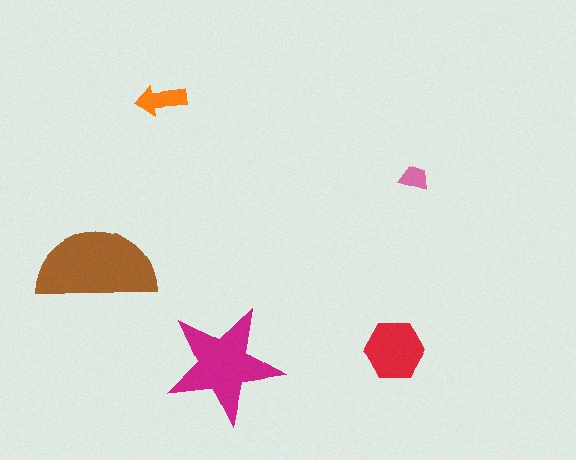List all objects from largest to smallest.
The brown semicircle, the magenta star, the red hexagon, the orange arrow, the pink trapezoid.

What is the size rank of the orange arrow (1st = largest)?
4th.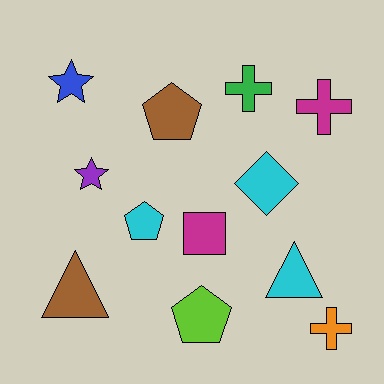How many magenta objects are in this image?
There are 2 magenta objects.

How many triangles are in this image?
There are 2 triangles.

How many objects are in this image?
There are 12 objects.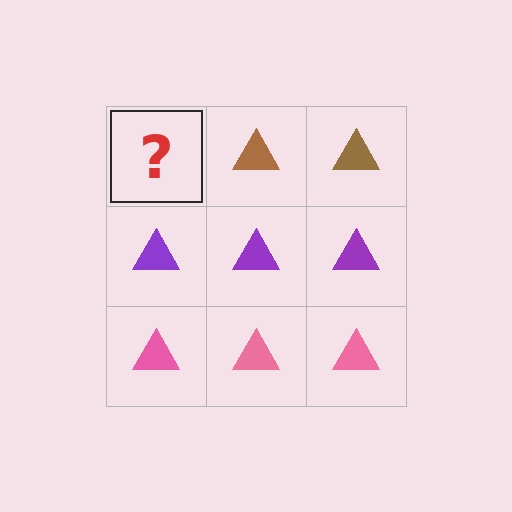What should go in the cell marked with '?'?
The missing cell should contain a brown triangle.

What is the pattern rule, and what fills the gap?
The rule is that each row has a consistent color. The gap should be filled with a brown triangle.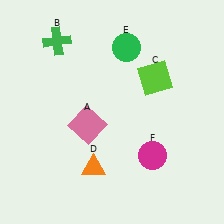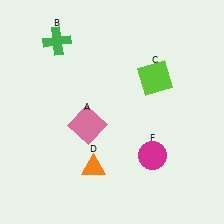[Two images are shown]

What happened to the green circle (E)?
The green circle (E) was removed in Image 2. It was in the top-right area of Image 1.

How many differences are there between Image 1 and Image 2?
There is 1 difference between the two images.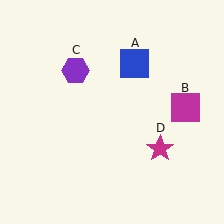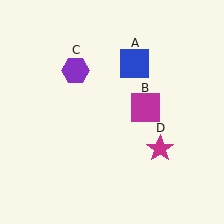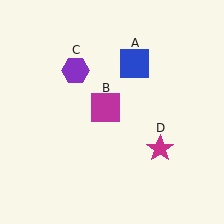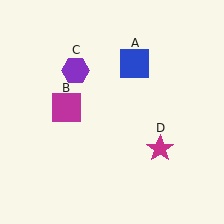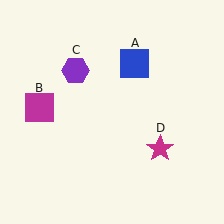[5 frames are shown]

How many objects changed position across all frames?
1 object changed position: magenta square (object B).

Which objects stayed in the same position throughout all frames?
Blue square (object A) and purple hexagon (object C) and magenta star (object D) remained stationary.